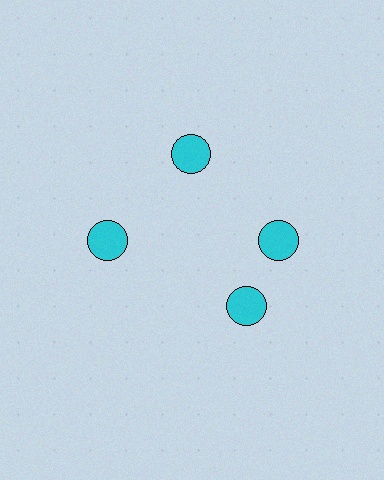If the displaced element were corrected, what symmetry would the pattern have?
It would have 4-fold rotational symmetry — the pattern would map onto itself every 90 degrees.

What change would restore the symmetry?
The symmetry would be restored by rotating it back into even spacing with its neighbors so that all 4 circles sit at equal angles and equal distance from the center.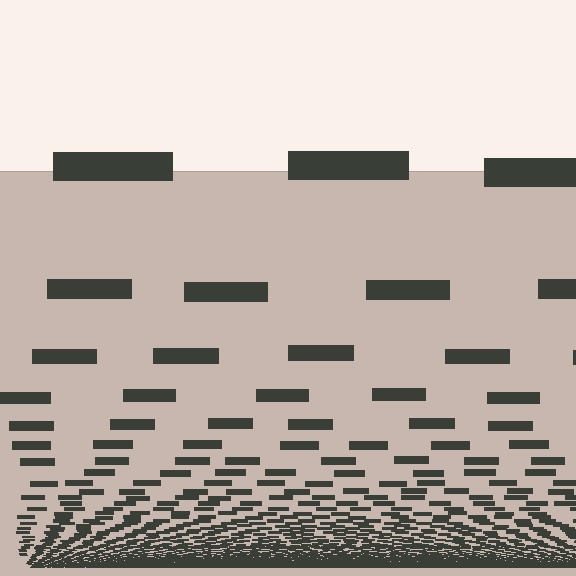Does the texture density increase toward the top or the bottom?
Density increases toward the bottom.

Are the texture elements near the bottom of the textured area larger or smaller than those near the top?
Smaller. The gradient is inverted — elements near the bottom are smaller and denser.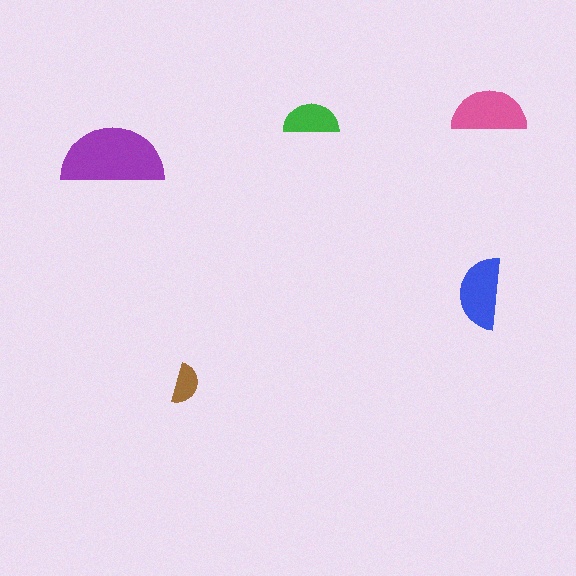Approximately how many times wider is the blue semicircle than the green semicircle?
About 1.5 times wider.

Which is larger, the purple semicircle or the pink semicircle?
The purple one.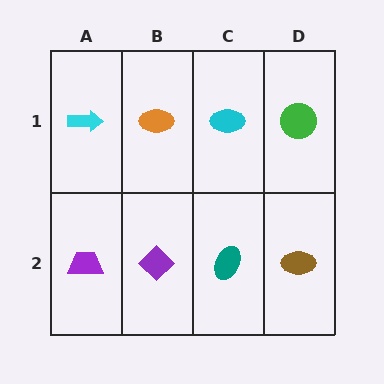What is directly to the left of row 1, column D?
A cyan ellipse.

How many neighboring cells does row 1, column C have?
3.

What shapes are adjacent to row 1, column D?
A brown ellipse (row 2, column D), a cyan ellipse (row 1, column C).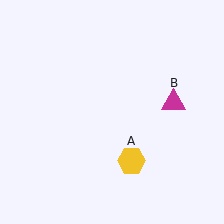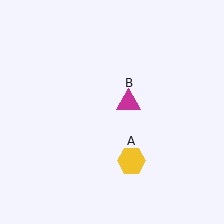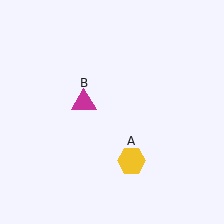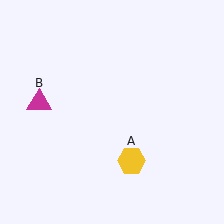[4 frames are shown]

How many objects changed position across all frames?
1 object changed position: magenta triangle (object B).